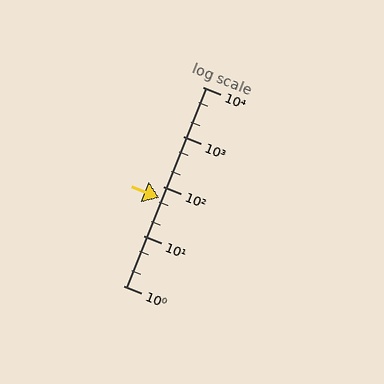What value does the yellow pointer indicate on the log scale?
The pointer indicates approximately 59.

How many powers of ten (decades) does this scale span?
The scale spans 4 decades, from 1 to 10000.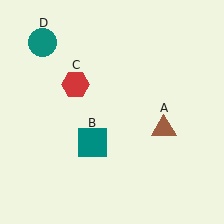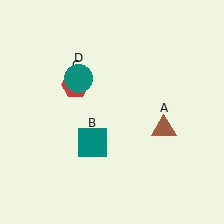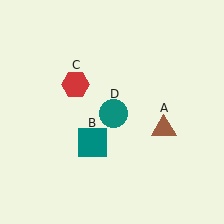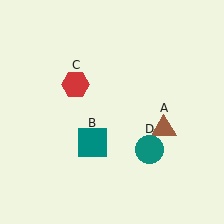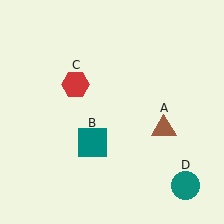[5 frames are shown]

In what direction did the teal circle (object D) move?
The teal circle (object D) moved down and to the right.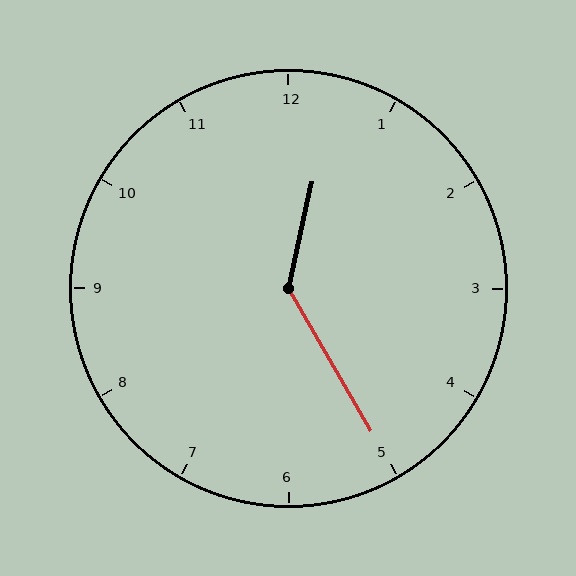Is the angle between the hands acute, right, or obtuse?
It is obtuse.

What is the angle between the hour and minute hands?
Approximately 138 degrees.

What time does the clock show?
12:25.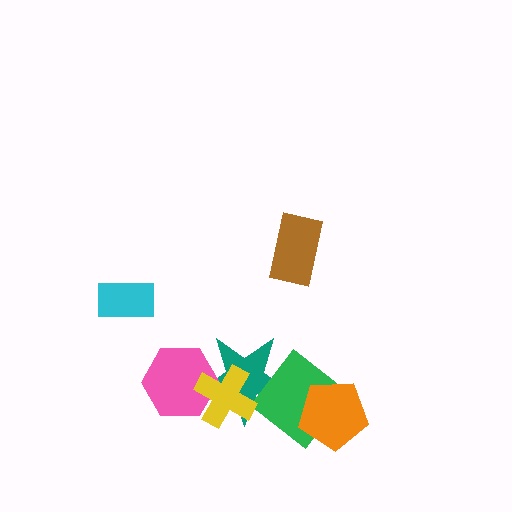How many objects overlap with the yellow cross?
2 objects overlap with the yellow cross.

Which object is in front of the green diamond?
The orange pentagon is in front of the green diamond.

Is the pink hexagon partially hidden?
Yes, it is partially covered by another shape.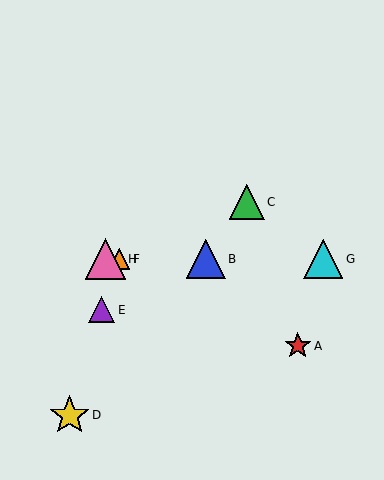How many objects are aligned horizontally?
4 objects (B, F, G, H) are aligned horizontally.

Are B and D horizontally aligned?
No, B is at y≈259 and D is at y≈415.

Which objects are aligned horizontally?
Objects B, F, G, H are aligned horizontally.